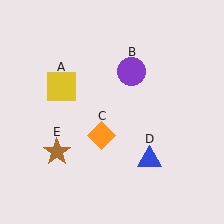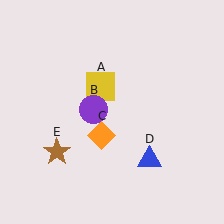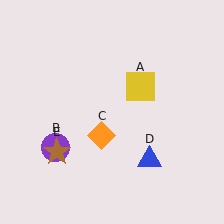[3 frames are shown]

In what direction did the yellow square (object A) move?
The yellow square (object A) moved right.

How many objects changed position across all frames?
2 objects changed position: yellow square (object A), purple circle (object B).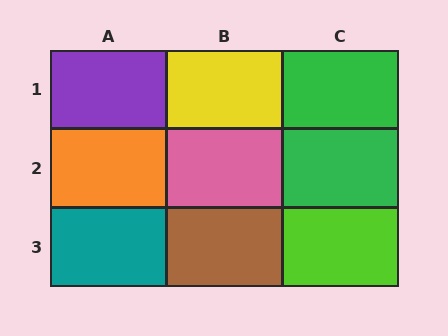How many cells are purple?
1 cell is purple.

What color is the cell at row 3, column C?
Lime.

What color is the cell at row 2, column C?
Green.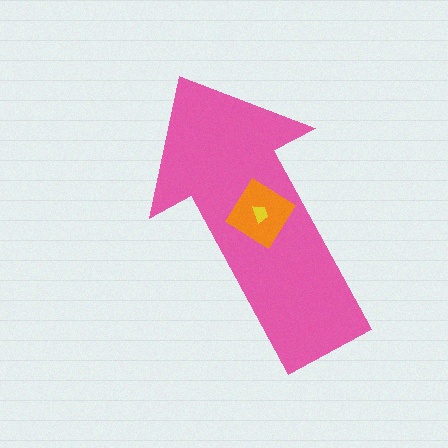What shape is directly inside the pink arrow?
The orange diamond.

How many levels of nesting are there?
3.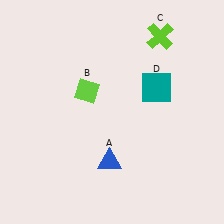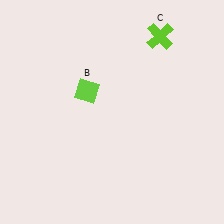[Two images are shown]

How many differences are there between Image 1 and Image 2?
There are 2 differences between the two images.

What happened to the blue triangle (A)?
The blue triangle (A) was removed in Image 2. It was in the bottom-left area of Image 1.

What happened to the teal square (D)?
The teal square (D) was removed in Image 2. It was in the top-right area of Image 1.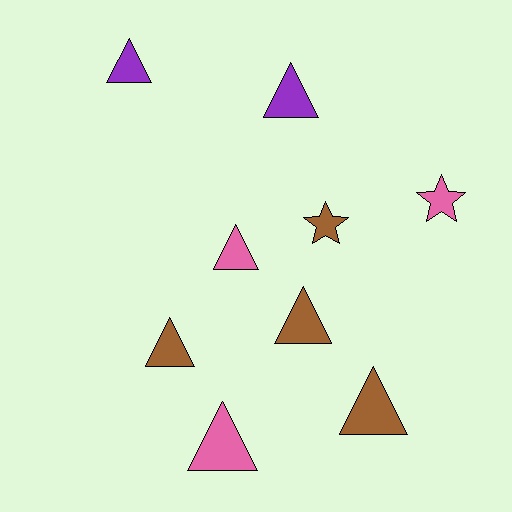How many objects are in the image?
There are 9 objects.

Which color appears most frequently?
Brown, with 4 objects.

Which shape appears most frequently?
Triangle, with 7 objects.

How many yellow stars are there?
There are no yellow stars.